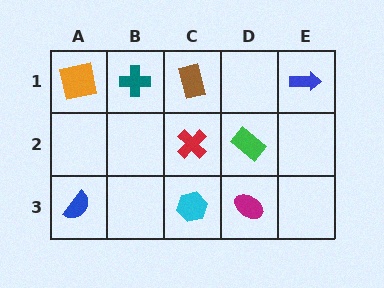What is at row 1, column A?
An orange square.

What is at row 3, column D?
A magenta ellipse.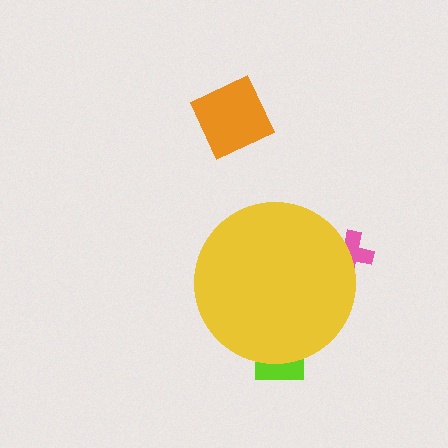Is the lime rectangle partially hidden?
Yes, the lime rectangle is partially hidden behind the yellow circle.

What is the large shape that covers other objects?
A yellow circle.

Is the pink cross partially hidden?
Yes, the pink cross is partially hidden behind the yellow circle.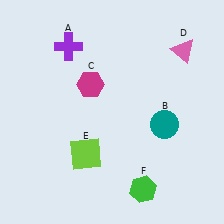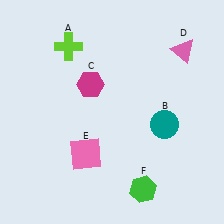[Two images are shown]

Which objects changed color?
A changed from purple to lime. E changed from lime to pink.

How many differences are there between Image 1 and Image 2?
There are 2 differences between the two images.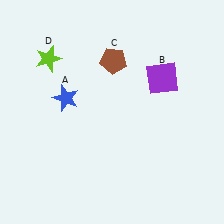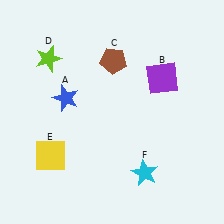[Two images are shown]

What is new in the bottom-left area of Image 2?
A yellow square (E) was added in the bottom-left area of Image 2.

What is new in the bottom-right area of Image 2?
A cyan star (F) was added in the bottom-right area of Image 2.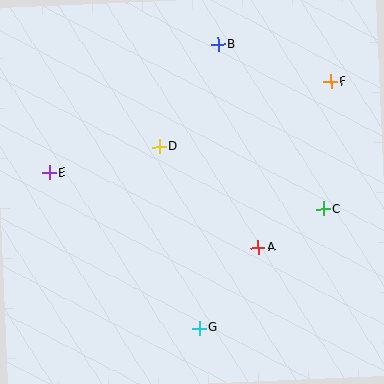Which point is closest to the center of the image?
Point D at (159, 147) is closest to the center.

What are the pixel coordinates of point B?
Point B is at (218, 44).